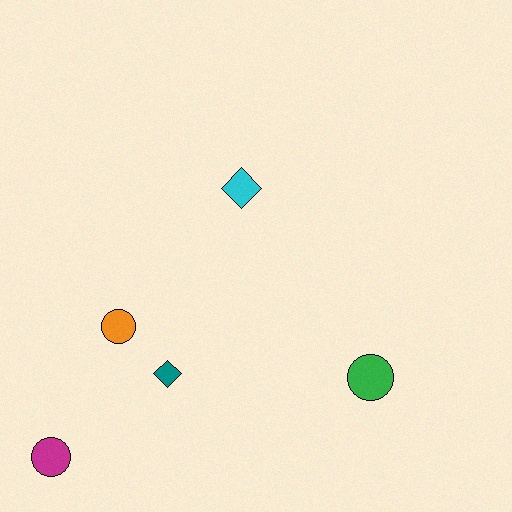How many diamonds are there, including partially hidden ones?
There are 2 diamonds.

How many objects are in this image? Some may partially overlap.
There are 5 objects.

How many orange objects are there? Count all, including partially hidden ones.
There is 1 orange object.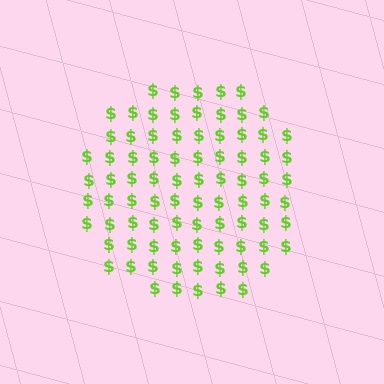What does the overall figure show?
The overall figure shows a circle.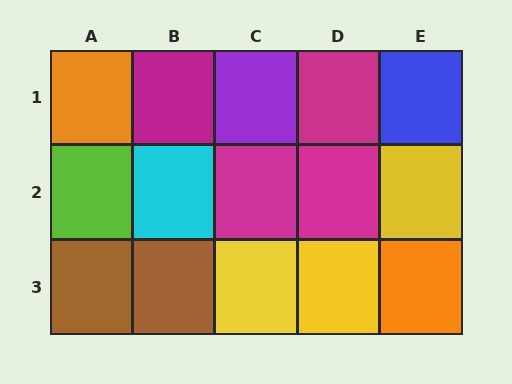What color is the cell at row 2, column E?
Yellow.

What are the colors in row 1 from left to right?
Orange, magenta, purple, magenta, blue.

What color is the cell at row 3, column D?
Yellow.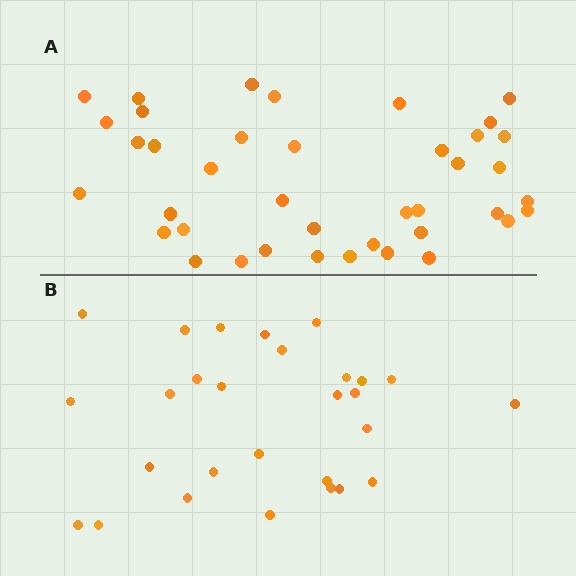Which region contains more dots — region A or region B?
Region A (the top region) has more dots.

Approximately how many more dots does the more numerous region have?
Region A has roughly 12 or so more dots than region B.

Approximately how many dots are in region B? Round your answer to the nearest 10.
About 30 dots. (The exact count is 28, which rounds to 30.)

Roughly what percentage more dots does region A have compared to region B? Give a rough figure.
About 45% more.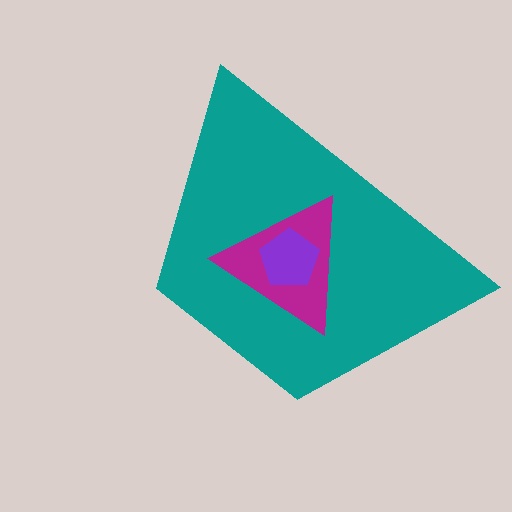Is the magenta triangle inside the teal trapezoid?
Yes.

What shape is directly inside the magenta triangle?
The purple pentagon.